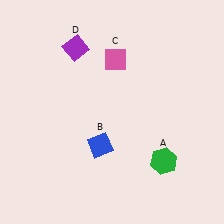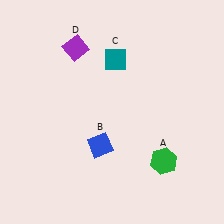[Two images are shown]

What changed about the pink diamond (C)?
In Image 1, C is pink. In Image 2, it changed to teal.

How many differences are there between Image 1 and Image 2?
There is 1 difference between the two images.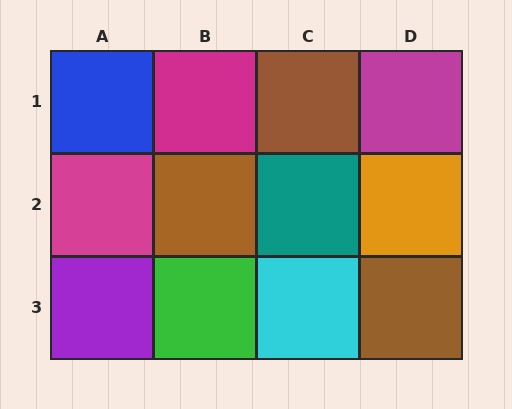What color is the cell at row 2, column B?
Brown.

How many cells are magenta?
3 cells are magenta.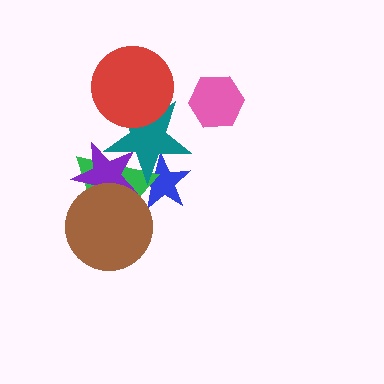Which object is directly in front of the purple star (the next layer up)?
The teal star is directly in front of the purple star.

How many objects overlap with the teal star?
4 objects overlap with the teal star.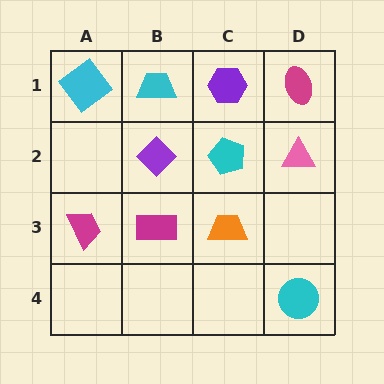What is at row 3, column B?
A magenta rectangle.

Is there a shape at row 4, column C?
No, that cell is empty.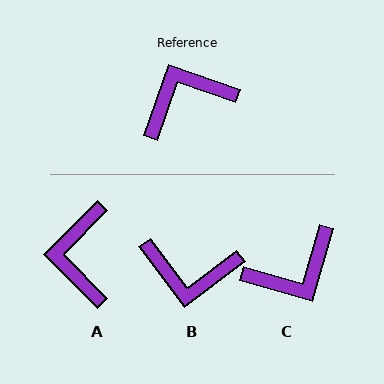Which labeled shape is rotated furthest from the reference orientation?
C, about 177 degrees away.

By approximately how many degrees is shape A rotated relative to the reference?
Approximately 64 degrees counter-clockwise.